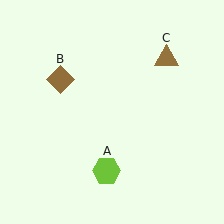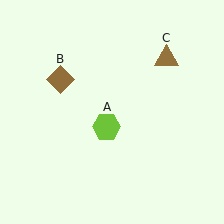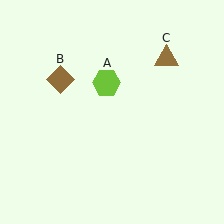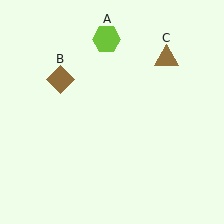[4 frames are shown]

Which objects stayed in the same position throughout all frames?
Brown diamond (object B) and brown triangle (object C) remained stationary.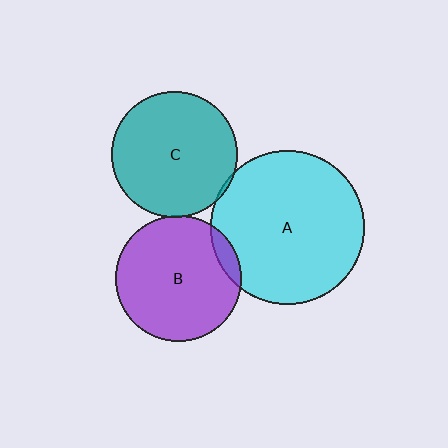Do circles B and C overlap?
Yes.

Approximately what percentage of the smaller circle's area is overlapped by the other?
Approximately 5%.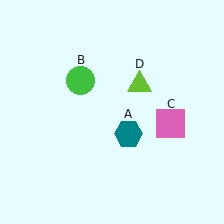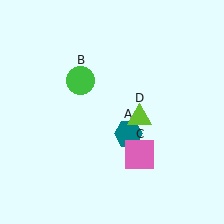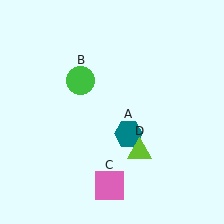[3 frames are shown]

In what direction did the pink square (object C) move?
The pink square (object C) moved down and to the left.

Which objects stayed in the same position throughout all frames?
Teal hexagon (object A) and green circle (object B) remained stationary.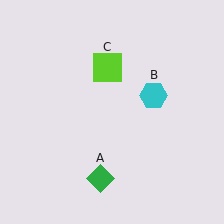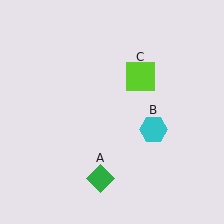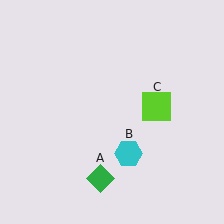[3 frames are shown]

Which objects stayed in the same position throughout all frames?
Green diamond (object A) remained stationary.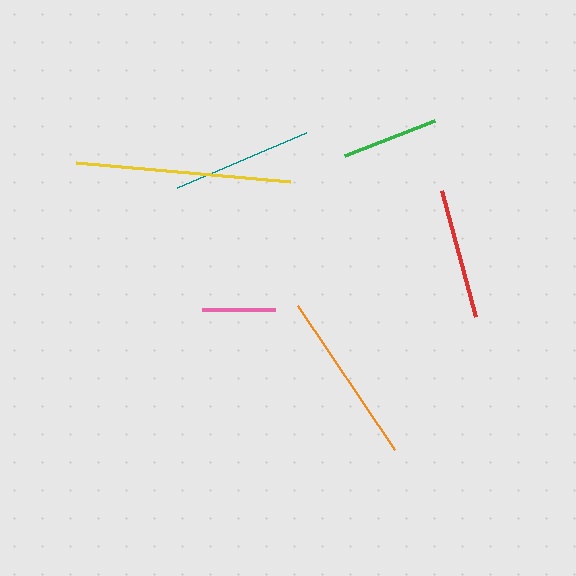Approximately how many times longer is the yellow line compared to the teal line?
The yellow line is approximately 1.5 times the length of the teal line.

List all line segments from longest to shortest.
From longest to shortest: yellow, orange, teal, red, green, pink.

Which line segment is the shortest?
The pink line is the shortest at approximately 73 pixels.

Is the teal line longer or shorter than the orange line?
The orange line is longer than the teal line.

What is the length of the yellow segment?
The yellow segment is approximately 215 pixels long.